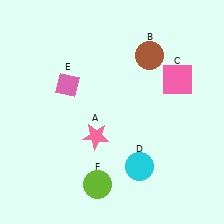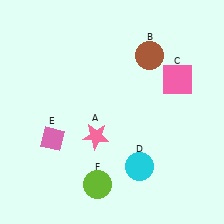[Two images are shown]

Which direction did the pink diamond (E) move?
The pink diamond (E) moved down.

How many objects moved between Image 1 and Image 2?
1 object moved between the two images.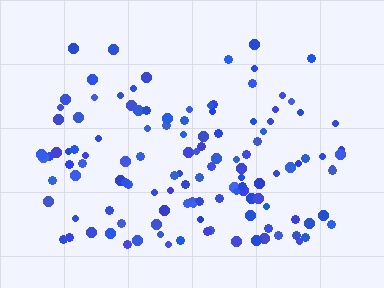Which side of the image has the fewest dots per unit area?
The top.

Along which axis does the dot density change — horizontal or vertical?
Vertical.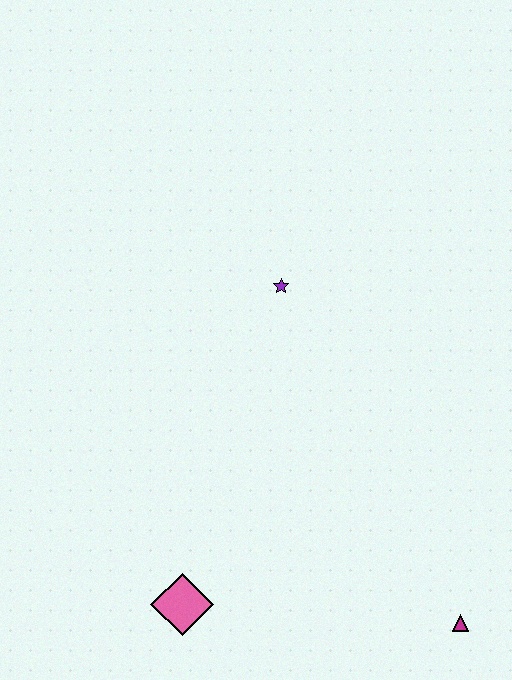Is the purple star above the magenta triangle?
Yes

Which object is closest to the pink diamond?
The magenta triangle is closest to the pink diamond.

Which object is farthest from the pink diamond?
The purple star is farthest from the pink diamond.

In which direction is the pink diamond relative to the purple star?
The pink diamond is below the purple star.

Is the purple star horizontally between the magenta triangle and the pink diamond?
Yes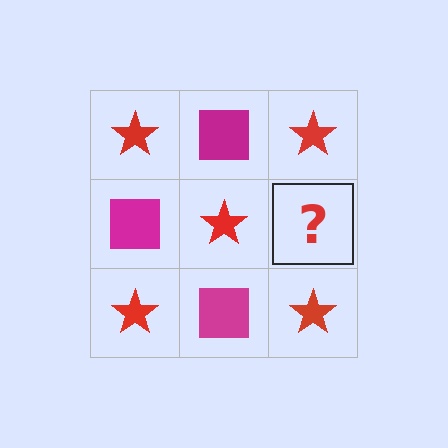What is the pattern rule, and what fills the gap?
The rule is that it alternates red star and magenta square in a checkerboard pattern. The gap should be filled with a magenta square.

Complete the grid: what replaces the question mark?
The question mark should be replaced with a magenta square.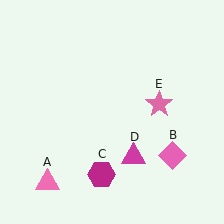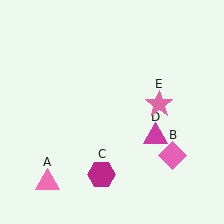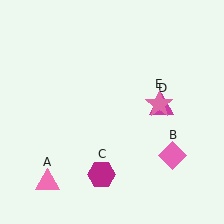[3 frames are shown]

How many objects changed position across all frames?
1 object changed position: magenta triangle (object D).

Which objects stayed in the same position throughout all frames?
Pink triangle (object A) and pink diamond (object B) and magenta hexagon (object C) and pink star (object E) remained stationary.